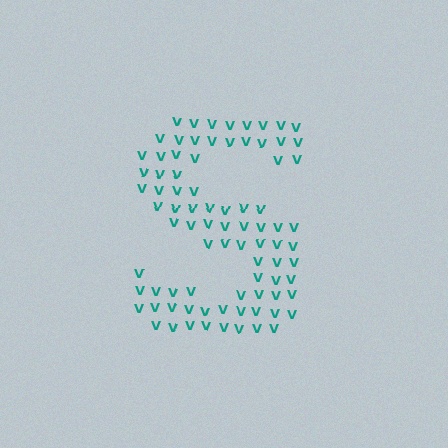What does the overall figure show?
The overall figure shows the letter S.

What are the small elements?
The small elements are letter V's.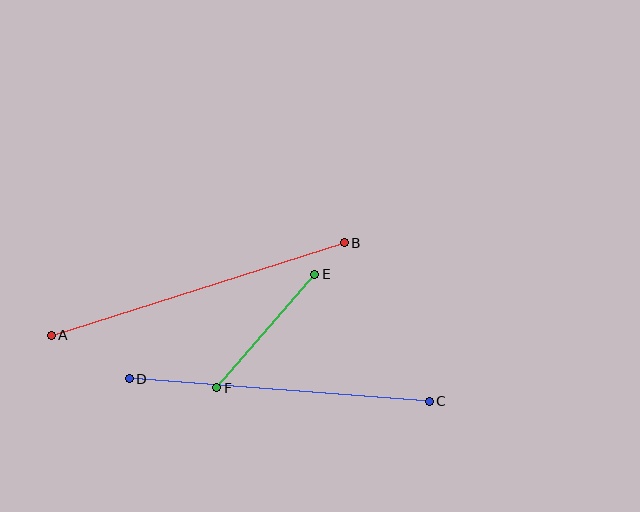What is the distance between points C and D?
The distance is approximately 301 pixels.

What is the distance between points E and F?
The distance is approximately 150 pixels.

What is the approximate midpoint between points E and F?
The midpoint is at approximately (266, 331) pixels.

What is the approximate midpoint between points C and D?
The midpoint is at approximately (279, 390) pixels.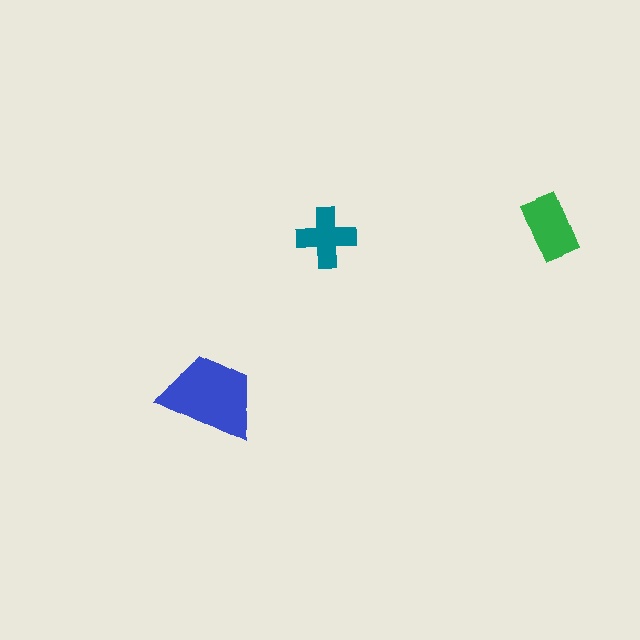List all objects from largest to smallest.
The blue trapezoid, the green rectangle, the teal cross.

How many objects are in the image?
There are 3 objects in the image.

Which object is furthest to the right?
The green rectangle is rightmost.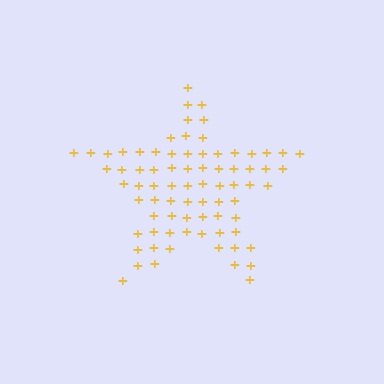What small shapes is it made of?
It is made of small plus signs.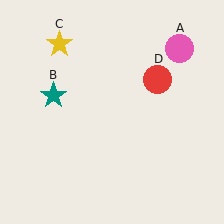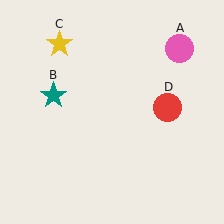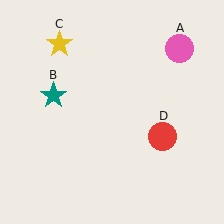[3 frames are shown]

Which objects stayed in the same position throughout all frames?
Pink circle (object A) and teal star (object B) and yellow star (object C) remained stationary.